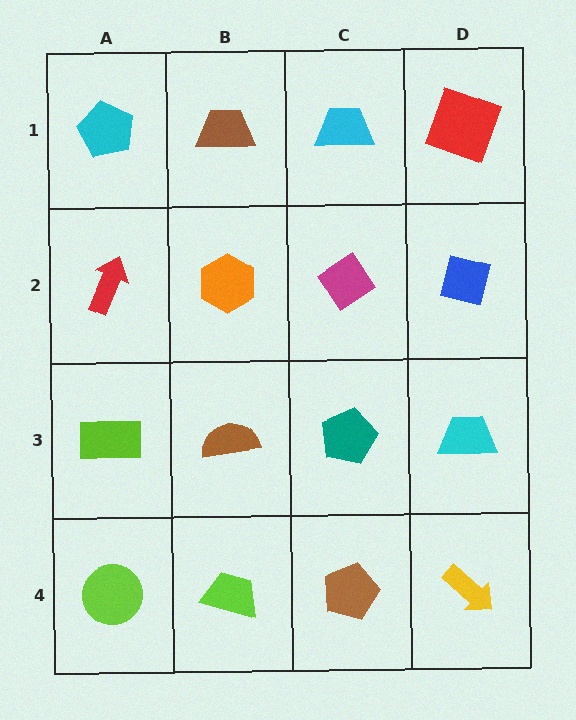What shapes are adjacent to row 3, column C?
A magenta diamond (row 2, column C), a brown pentagon (row 4, column C), a brown semicircle (row 3, column B), a cyan trapezoid (row 3, column D).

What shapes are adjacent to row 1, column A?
A red arrow (row 2, column A), a brown trapezoid (row 1, column B).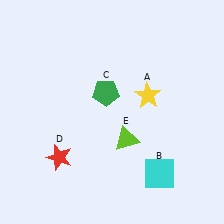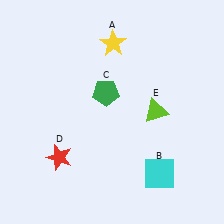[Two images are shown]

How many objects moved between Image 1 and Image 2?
2 objects moved between the two images.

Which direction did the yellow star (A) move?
The yellow star (A) moved up.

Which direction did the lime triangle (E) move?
The lime triangle (E) moved right.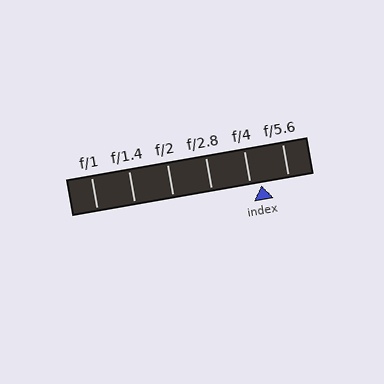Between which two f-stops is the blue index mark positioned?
The index mark is between f/4 and f/5.6.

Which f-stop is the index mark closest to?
The index mark is closest to f/4.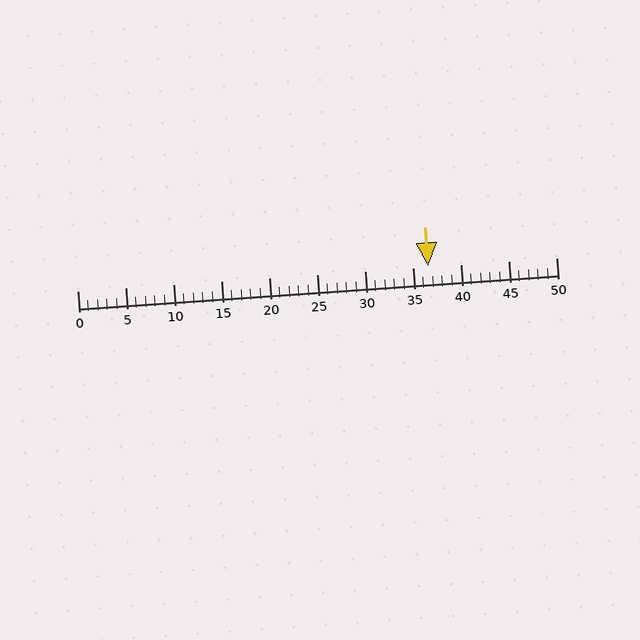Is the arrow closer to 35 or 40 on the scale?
The arrow is closer to 35.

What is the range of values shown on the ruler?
The ruler shows values from 0 to 50.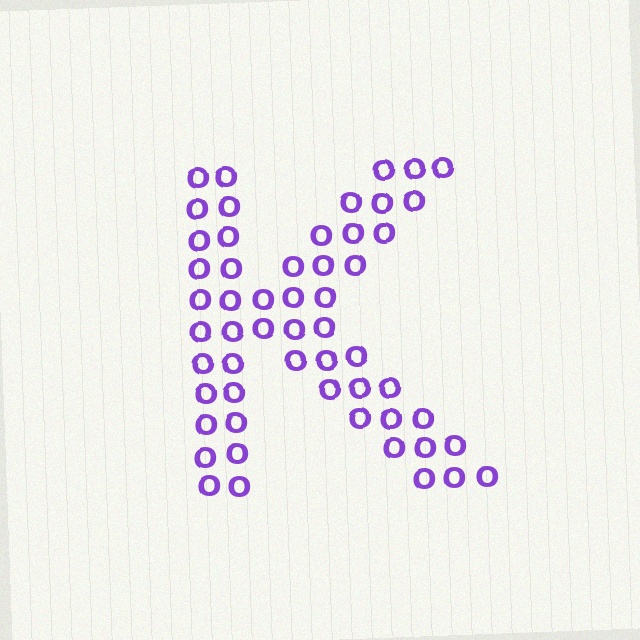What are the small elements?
The small elements are letter O's.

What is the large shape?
The large shape is the letter K.